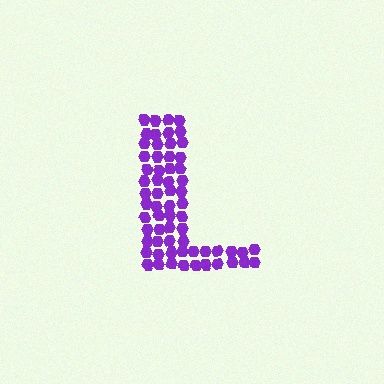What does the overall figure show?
The overall figure shows the letter L.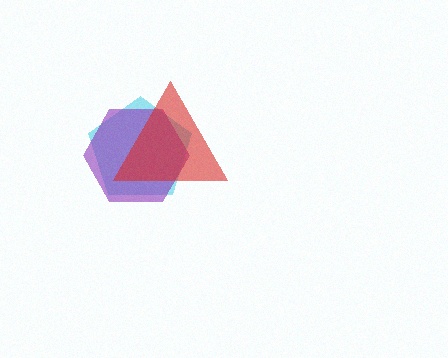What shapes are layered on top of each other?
The layered shapes are: a cyan pentagon, a purple hexagon, a red triangle.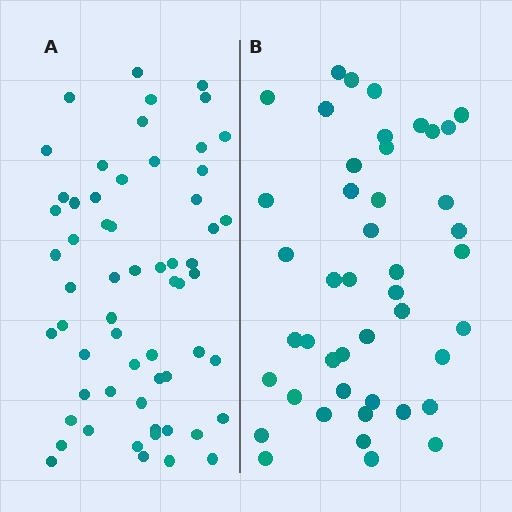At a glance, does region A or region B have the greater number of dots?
Region A (the left region) has more dots.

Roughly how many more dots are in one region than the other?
Region A has approximately 15 more dots than region B.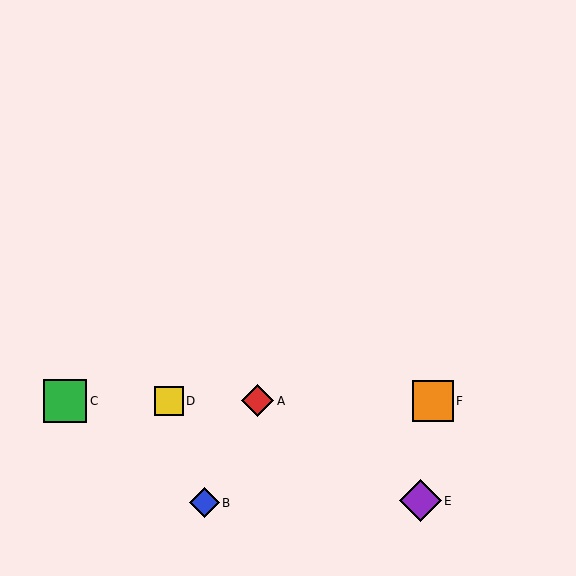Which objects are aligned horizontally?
Objects A, C, D, F are aligned horizontally.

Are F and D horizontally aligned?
Yes, both are at y≈401.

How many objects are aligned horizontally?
4 objects (A, C, D, F) are aligned horizontally.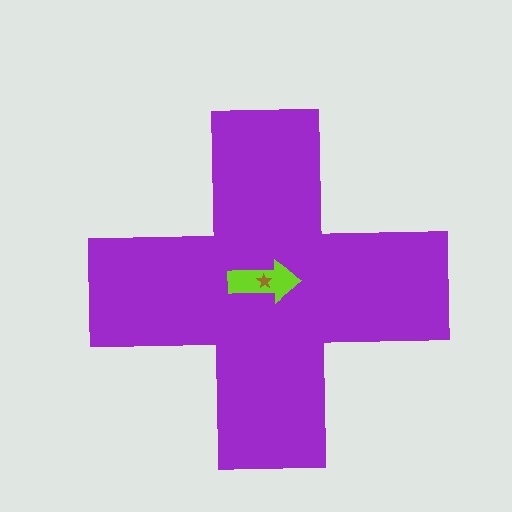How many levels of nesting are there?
3.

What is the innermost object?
The brown star.